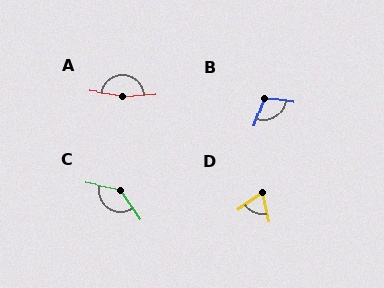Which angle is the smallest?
D, at approximately 67 degrees.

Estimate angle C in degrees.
Approximately 136 degrees.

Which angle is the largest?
A, at approximately 168 degrees.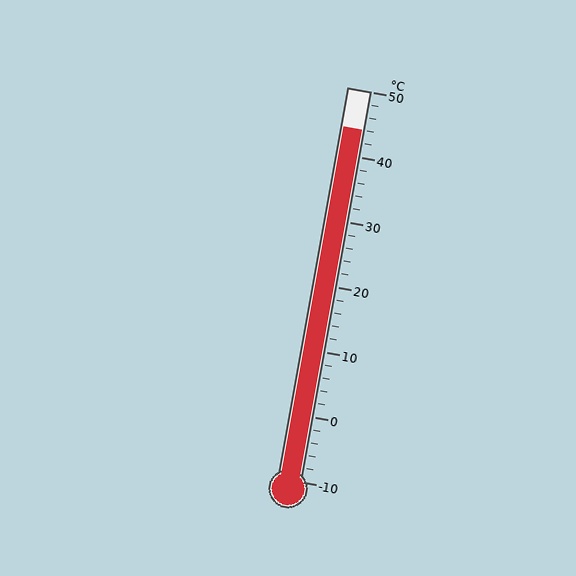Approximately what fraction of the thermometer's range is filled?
The thermometer is filled to approximately 90% of its range.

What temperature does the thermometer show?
The thermometer shows approximately 44°C.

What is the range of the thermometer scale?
The thermometer scale ranges from -10°C to 50°C.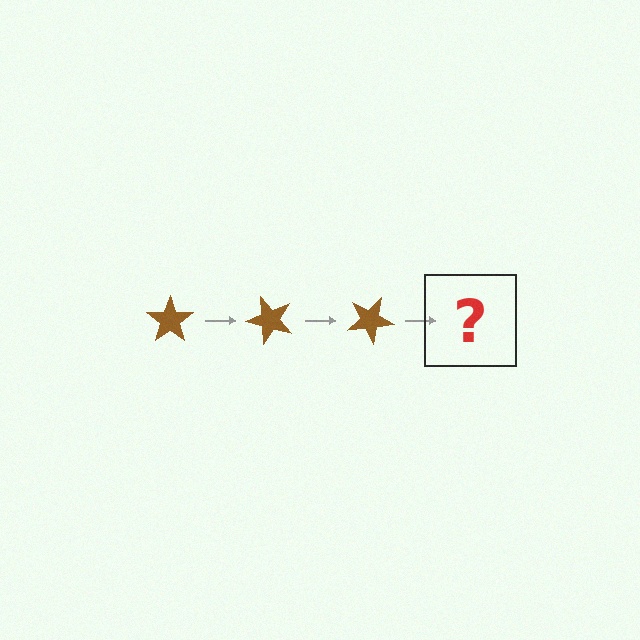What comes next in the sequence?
The next element should be a brown star rotated 150 degrees.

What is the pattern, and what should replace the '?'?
The pattern is that the star rotates 50 degrees each step. The '?' should be a brown star rotated 150 degrees.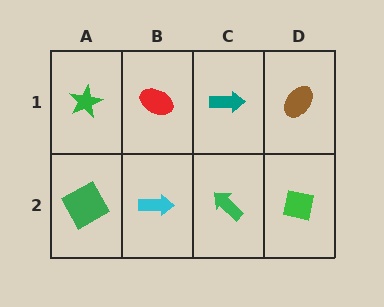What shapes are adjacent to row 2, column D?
A brown ellipse (row 1, column D), a green arrow (row 2, column C).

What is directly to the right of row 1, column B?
A teal arrow.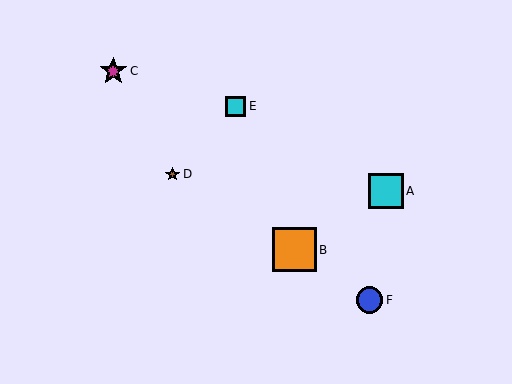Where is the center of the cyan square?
The center of the cyan square is at (386, 191).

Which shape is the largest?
The orange square (labeled B) is the largest.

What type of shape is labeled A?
Shape A is a cyan square.